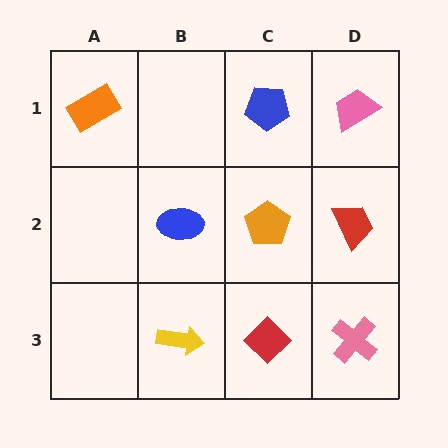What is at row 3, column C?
A red diamond.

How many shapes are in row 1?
3 shapes.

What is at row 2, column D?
A red trapezoid.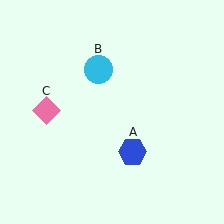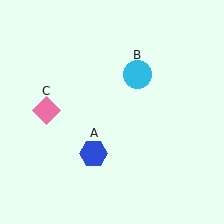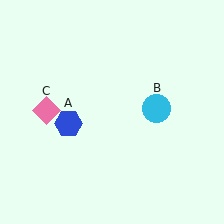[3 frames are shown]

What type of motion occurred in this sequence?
The blue hexagon (object A), cyan circle (object B) rotated clockwise around the center of the scene.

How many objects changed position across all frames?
2 objects changed position: blue hexagon (object A), cyan circle (object B).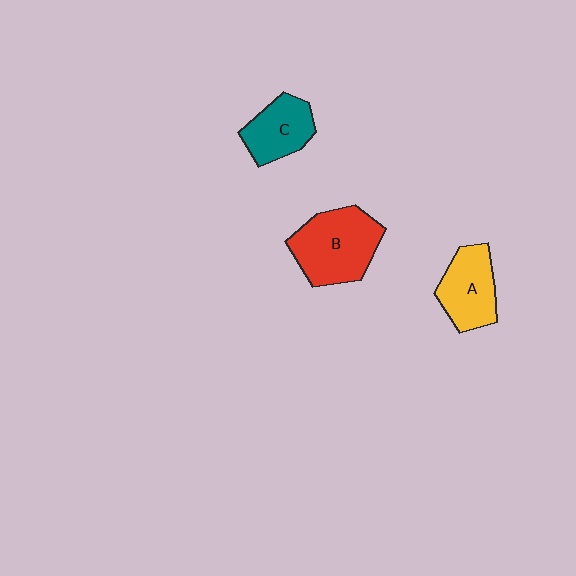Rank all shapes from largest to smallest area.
From largest to smallest: B (red), A (yellow), C (teal).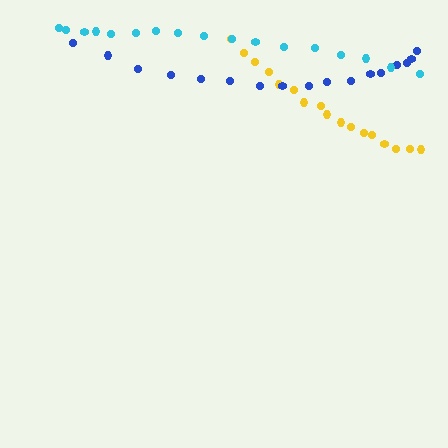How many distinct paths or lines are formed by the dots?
There are 3 distinct paths.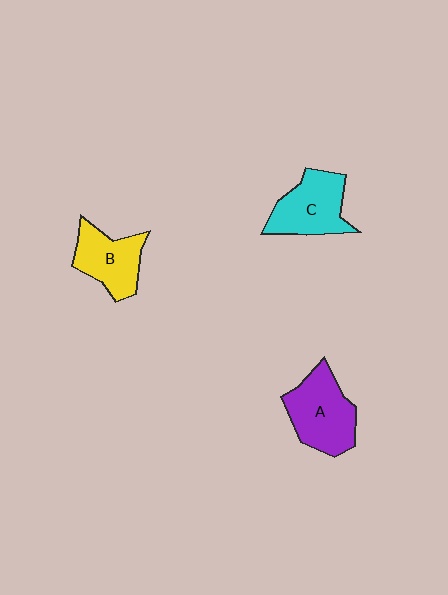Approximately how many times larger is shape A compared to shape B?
Approximately 1.2 times.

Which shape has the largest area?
Shape A (purple).